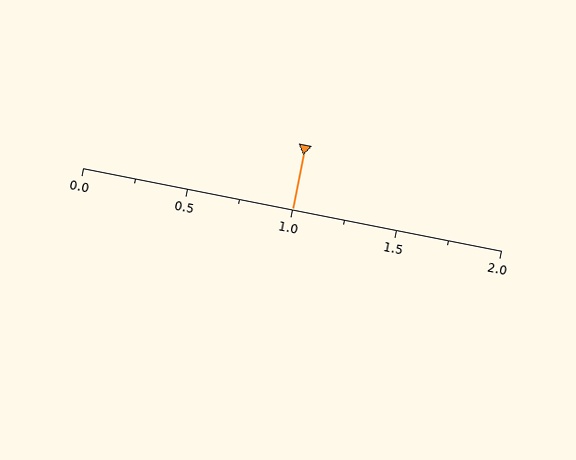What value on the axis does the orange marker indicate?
The marker indicates approximately 1.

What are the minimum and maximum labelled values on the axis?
The axis runs from 0.0 to 2.0.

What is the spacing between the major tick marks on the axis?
The major ticks are spaced 0.5 apart.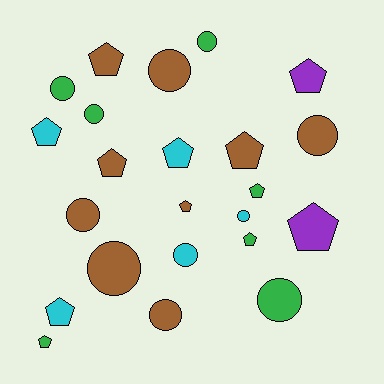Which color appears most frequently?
Brown, with 9 objects.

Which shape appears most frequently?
Pentagon, with 12 objects.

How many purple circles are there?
There are no purple circles.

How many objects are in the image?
There are 23 objects.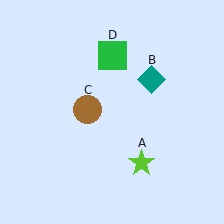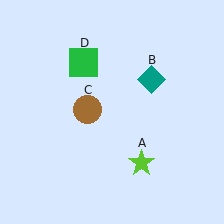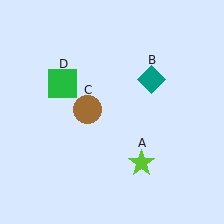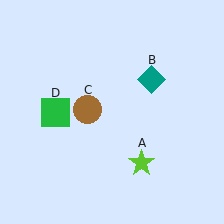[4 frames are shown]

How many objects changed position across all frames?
1 object changed position: green square (object D).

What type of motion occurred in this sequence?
The green square (object D) rotated counterclockwise around the center of the scene.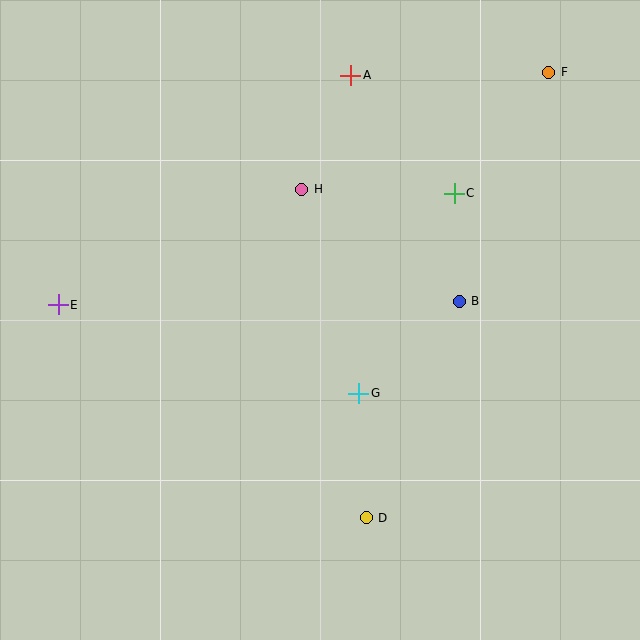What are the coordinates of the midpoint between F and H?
The midpoint between F and H is at (425, 131).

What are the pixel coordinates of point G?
Point G is at (359, 393).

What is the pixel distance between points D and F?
The distance between D and F is 481 pixels.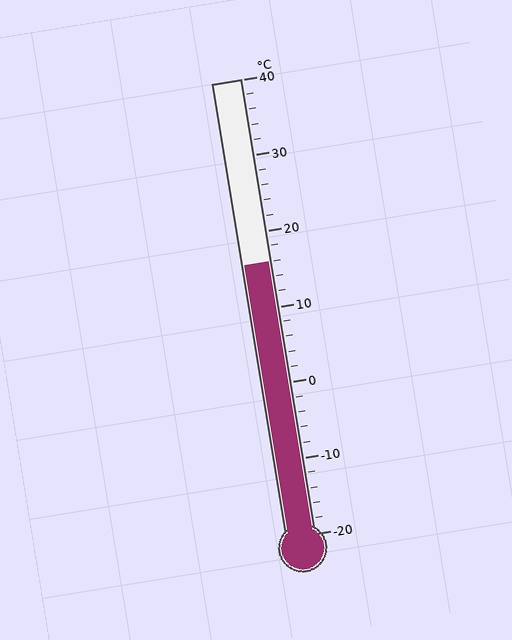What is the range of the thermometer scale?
The thermometer scale ranges from -20°C to 40°C.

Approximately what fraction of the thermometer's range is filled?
The thermometer is filled to approximately 60% of its range.